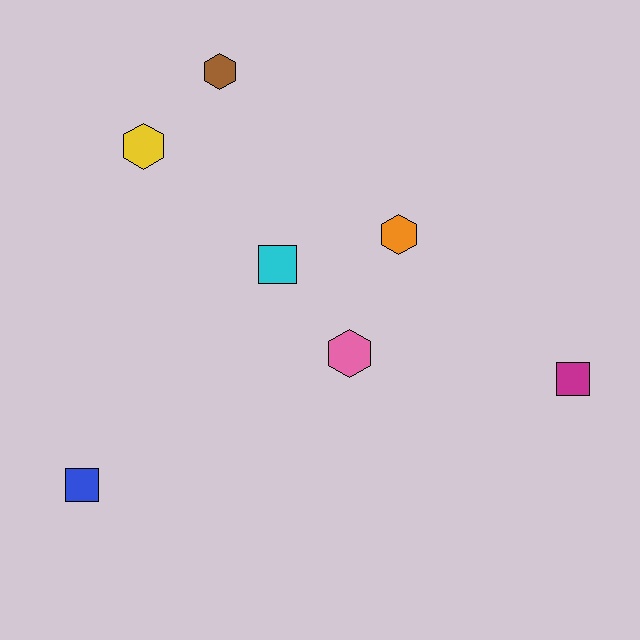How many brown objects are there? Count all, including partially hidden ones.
There is 1 brown object.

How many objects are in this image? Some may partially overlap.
There are 7 objects.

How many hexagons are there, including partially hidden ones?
There are 4 hexagons.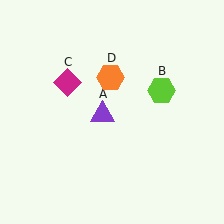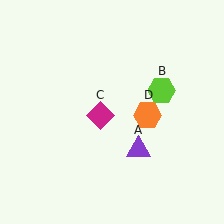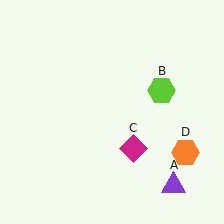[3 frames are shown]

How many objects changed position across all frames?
3 objects changed position: purple triangle (object A), magenta diamond (object C), orange hexagon (object D).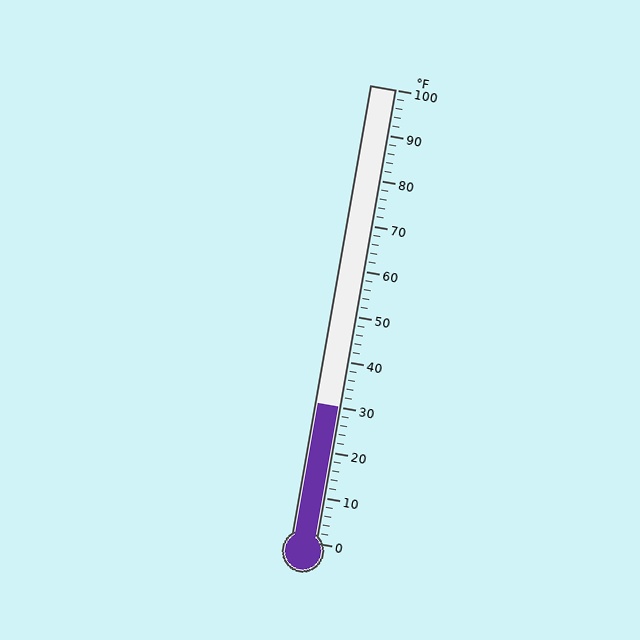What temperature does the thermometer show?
The thermometer shows approximately 30°F.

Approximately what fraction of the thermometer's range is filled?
The thermometer is filled to approximately 30% of its range.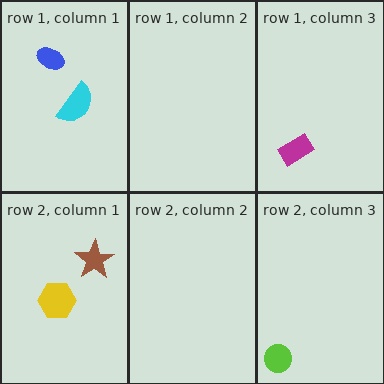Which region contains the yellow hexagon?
The row 2, column 1 region.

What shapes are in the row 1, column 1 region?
The cyan semicircle, the blue ellipse.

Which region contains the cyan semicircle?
The row 1, column 1 region.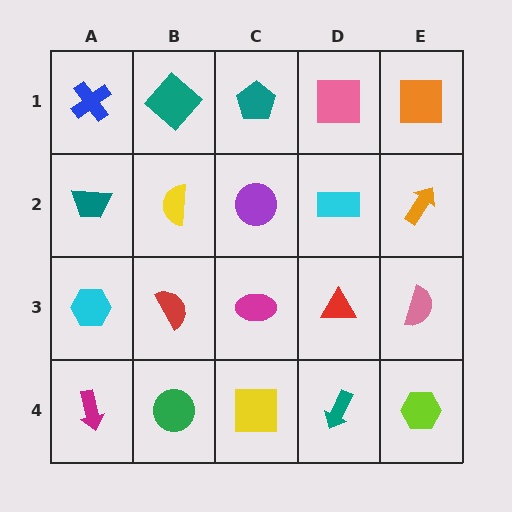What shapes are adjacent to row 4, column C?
A magenta ellipse (row 3, column C), a green circle (row 4, column B), a teal arrow (row 4, column D).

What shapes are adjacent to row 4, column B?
A red semicircle (row 3, column B), a magenta arrow (row 4, column A), a yellow square (row 4, column C).